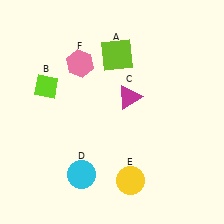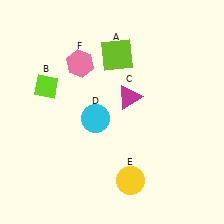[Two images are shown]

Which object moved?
The cyan circle (D) moved up.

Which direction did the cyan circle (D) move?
The cyan circle (D) moved up.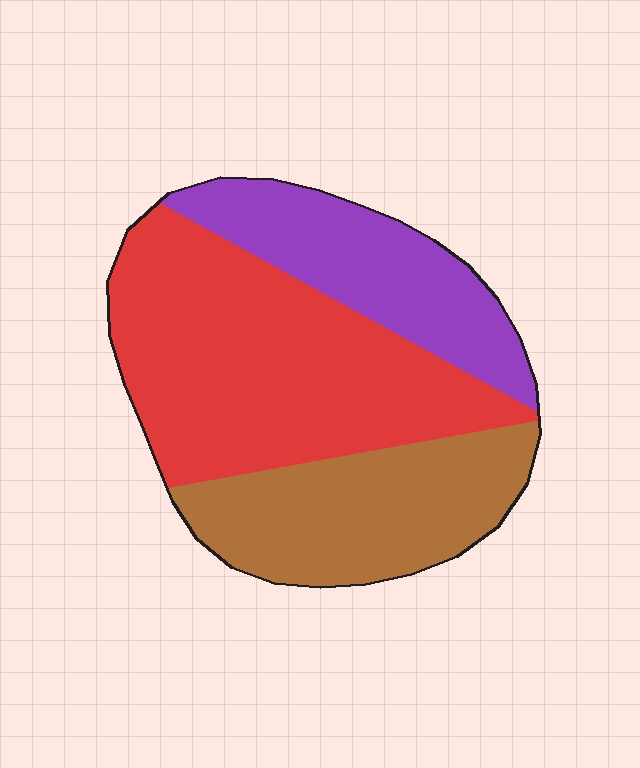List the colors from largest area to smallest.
From largest to smallest: red, brown, purple.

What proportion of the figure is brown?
Brown covers around 30% of the figure.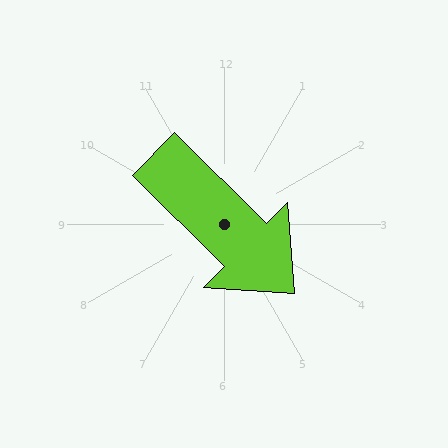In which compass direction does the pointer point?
Southeast.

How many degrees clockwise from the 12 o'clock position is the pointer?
Approximately 135 degrees.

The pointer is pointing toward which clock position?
Roughly 4 o'clock.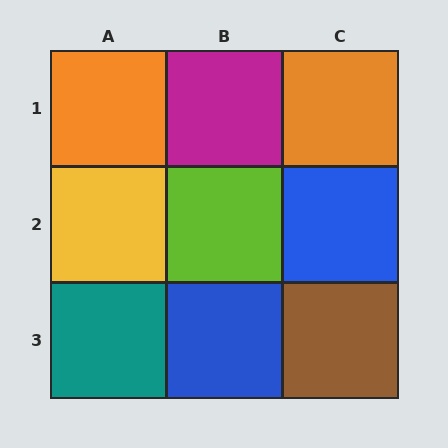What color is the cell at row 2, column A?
Yellow.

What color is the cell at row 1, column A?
Orange.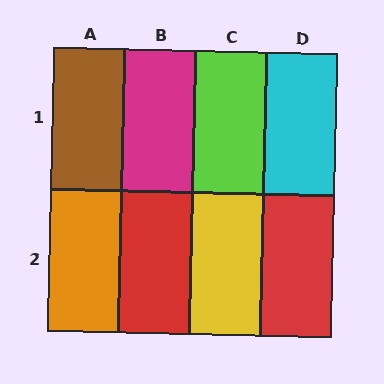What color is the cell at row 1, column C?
Lime.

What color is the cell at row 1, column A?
Brown.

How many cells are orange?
1 cell is orange.